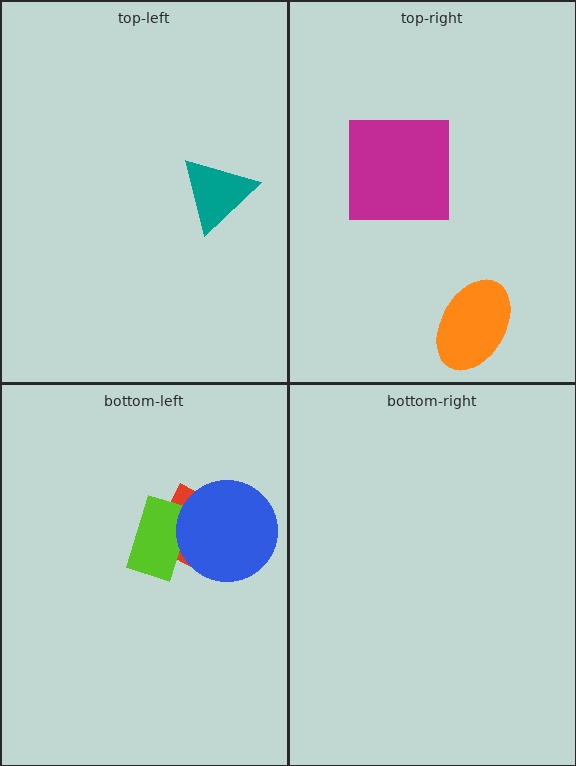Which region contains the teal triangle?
The top-left region.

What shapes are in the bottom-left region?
The red diamond, the lime rectangle, the blue circle.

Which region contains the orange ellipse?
The top-right region.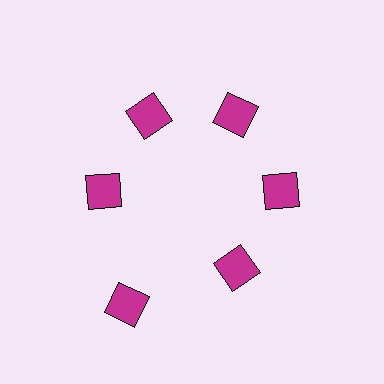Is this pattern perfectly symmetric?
No. The 6 magenta diamonds are arranged in a ring, but one element near the 7 o'clock position is pushed outward from the center, breaking the 6-fold rotational symmetry.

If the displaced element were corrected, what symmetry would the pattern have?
It would have 6-fold rotational symmetry — the pattern would map onto itself every 60 degrees.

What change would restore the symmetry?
The symmetry would be restored by moving it inward, back onto the ring so that all 6 diamonds sit at equal angles and equal distance from the center.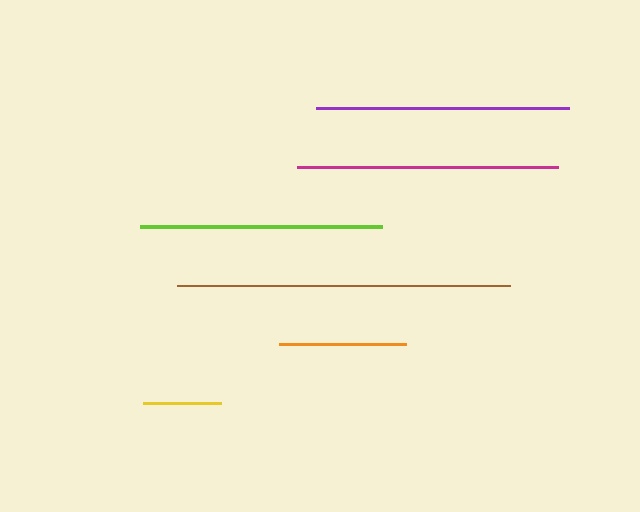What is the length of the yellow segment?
The yellow segment is approximately 78 pixels long.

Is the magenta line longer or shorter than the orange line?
The magenta line is longer than the orange line.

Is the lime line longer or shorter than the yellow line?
The lime line is longer than the yellow line.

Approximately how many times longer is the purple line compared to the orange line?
The purple line is approximately 2.0 times the length of the orange line.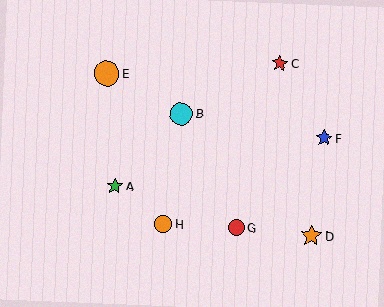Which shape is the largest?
The orange circle (labeled E) is the largest.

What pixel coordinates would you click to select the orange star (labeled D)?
Click at (311, 236) to select the orange star D.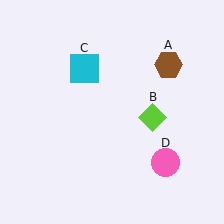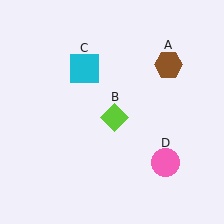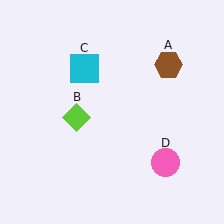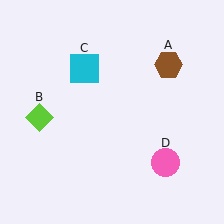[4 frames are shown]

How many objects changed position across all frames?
1 object changed position: lime diamond (object B).